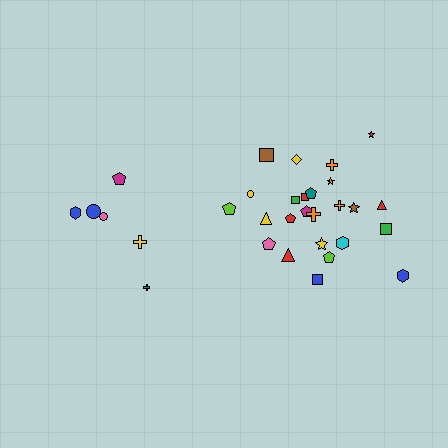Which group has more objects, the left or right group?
The right group.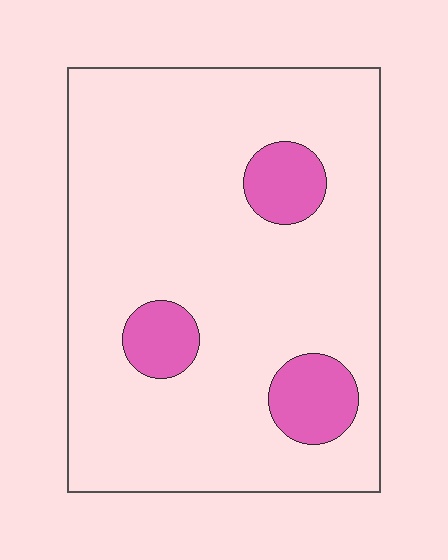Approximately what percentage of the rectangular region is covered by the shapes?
Approximately 15%.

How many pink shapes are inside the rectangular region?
3.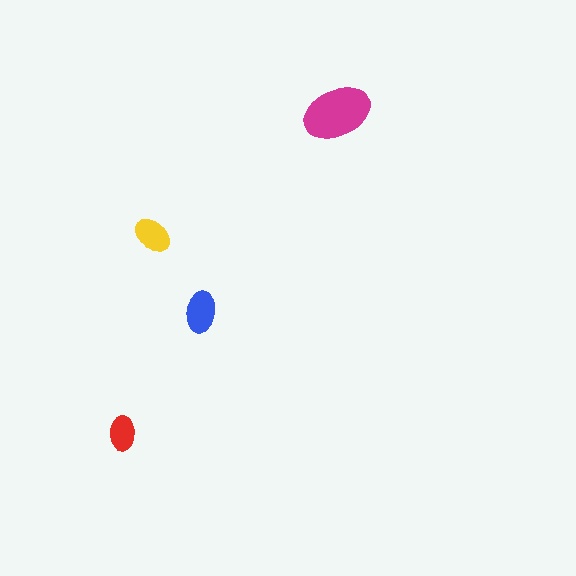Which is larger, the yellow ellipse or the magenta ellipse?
The magenta one.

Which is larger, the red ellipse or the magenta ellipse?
The magenta one.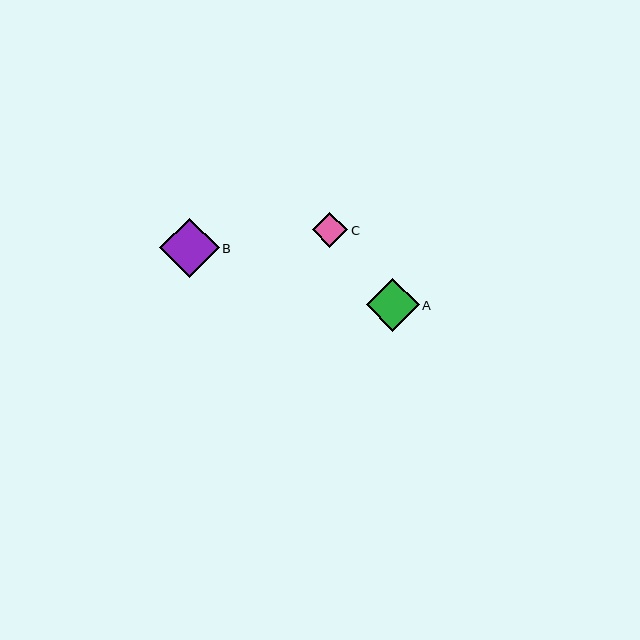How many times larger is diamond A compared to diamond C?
Diamond A is approximately 1.5 times the size of diamond C.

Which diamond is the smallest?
Diamond C is the smallest with a size of approximately 36 pixels.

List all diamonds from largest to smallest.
From largest to smallest: B, A, C.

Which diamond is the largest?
Diamond B is the largest with a size of approximately 60 pixels.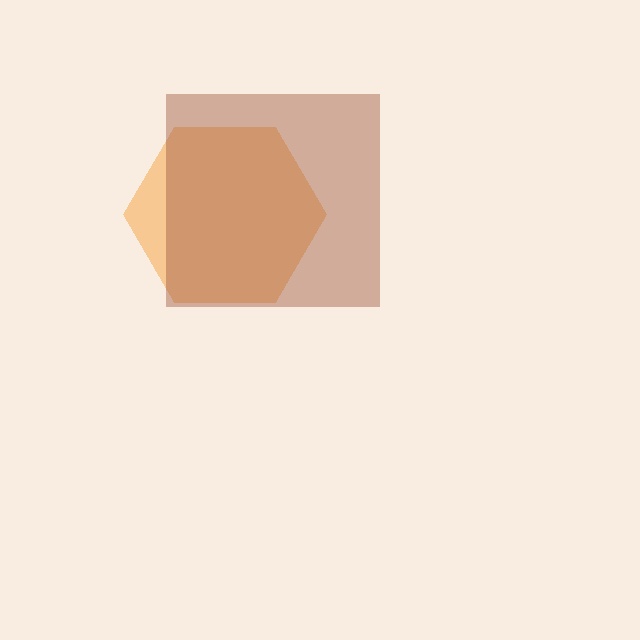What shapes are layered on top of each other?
The layered shapes are: an orange hexagon, a brown square.